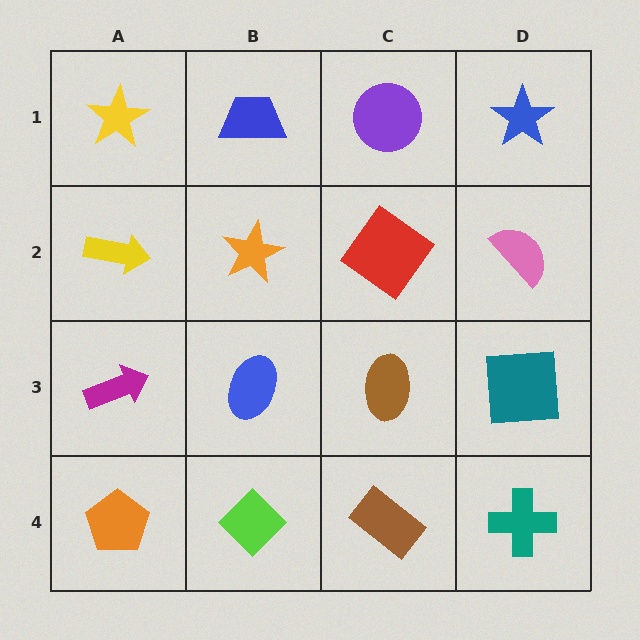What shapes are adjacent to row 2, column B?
A blue trapezoid (row 1, column B), a blue ellipse (row 3, column B), a yellow arrow (row 2, column A), a red diamond (row 2, column C).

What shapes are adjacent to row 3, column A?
A yellow arrow (row 2, column A), an orange pentagon (row 4, column A), a blue ellipse (row 3, column B).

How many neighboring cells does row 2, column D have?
3.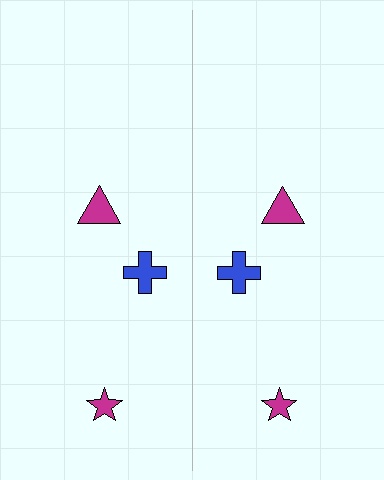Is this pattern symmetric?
Yes, this pattern has bilateral (reflection) symmetry.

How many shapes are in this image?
There are 6 shapes in this image.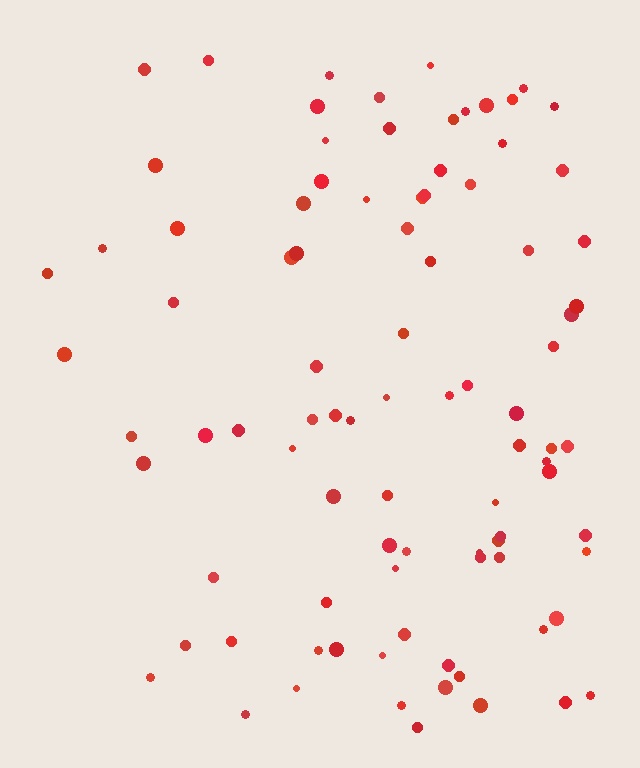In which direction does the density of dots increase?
From left to right, with the right side densest.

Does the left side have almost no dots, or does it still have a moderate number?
Still a moderate number, just noticeably fewer than the right.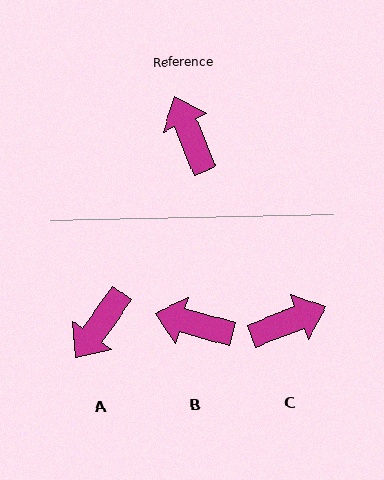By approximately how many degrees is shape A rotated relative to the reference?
Approximately 122 degrees counter-clockwise.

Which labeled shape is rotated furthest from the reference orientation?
A, about 122 degrees away.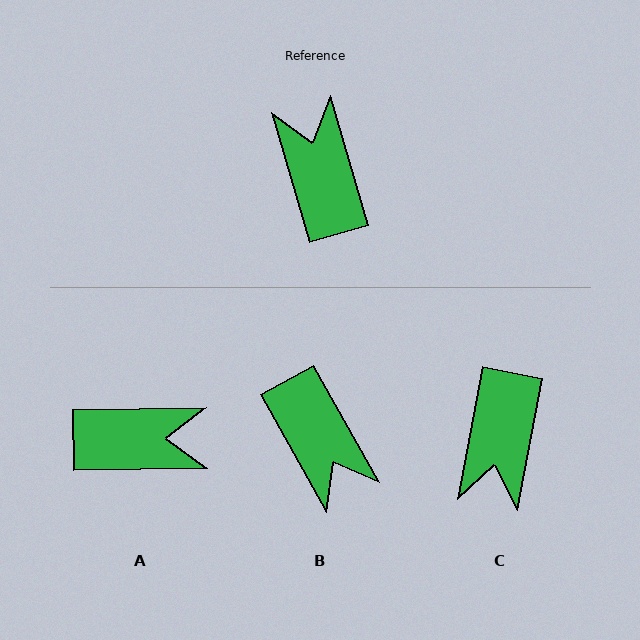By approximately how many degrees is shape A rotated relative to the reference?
Approximately 105 degrees clockwise.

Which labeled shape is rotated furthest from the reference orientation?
B, about 167 degrees away.